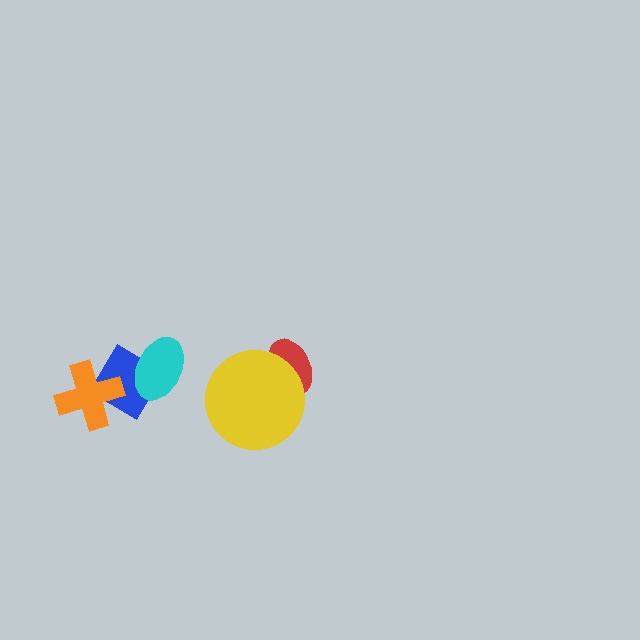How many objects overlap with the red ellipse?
1 object overlaps with the red ellipse.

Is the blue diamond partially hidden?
Yes, it is partially covered by another shape.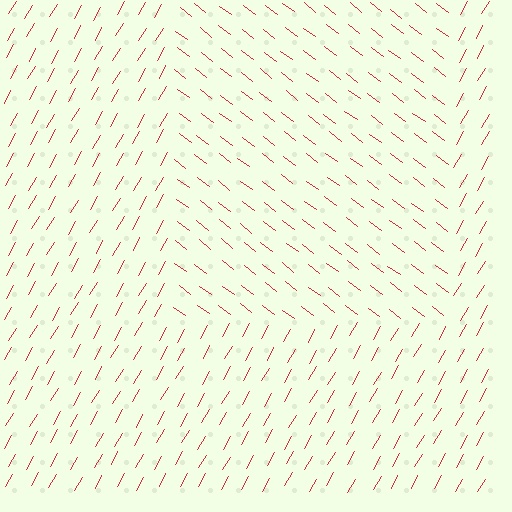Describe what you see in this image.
The image is filled with small red line segments. A rectangle region in the image has lines oriented differently from the surrounding lines, creating a visible texture boundary.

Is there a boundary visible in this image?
Yes, there is a texture boundary formed by a change in line orientation.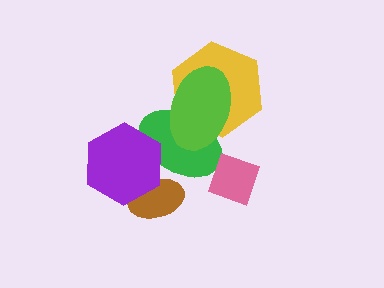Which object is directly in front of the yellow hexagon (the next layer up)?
The green ellipse is directly in front of the yellow hexagon.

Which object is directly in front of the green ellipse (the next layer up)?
The pink diamond is directly in front of the green ellipse.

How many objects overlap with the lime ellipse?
2 objects overlap with the lime ellipse.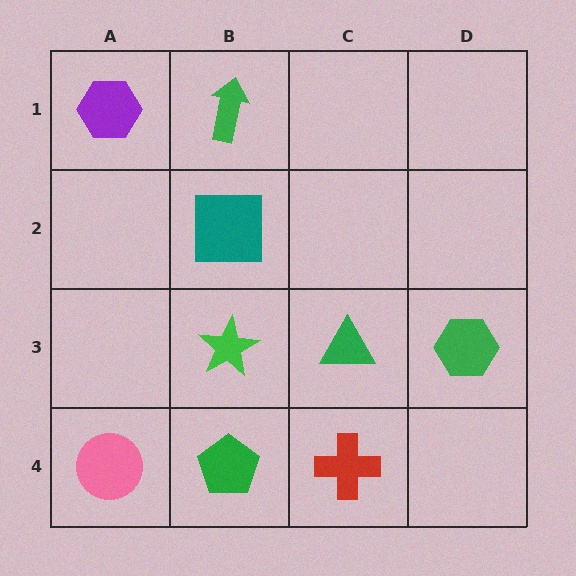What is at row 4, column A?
A pink circle.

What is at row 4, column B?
A green pentagon.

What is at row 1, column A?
A purple hexagon.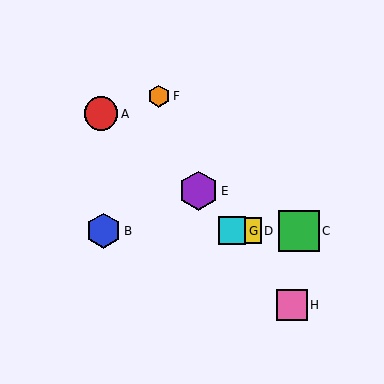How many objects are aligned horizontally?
4 objects (B, C, D, G) are aligned horizontally.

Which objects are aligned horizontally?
Objects B, C, D, G are aligned horizontally.